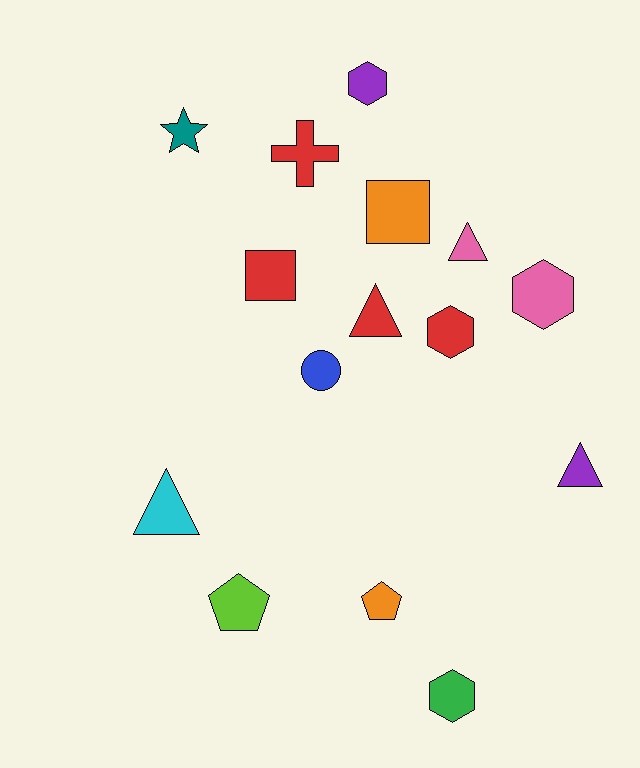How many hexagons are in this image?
There are 4 hexagons.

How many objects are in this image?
There are 15 objects.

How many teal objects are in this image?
There is 1 teal object.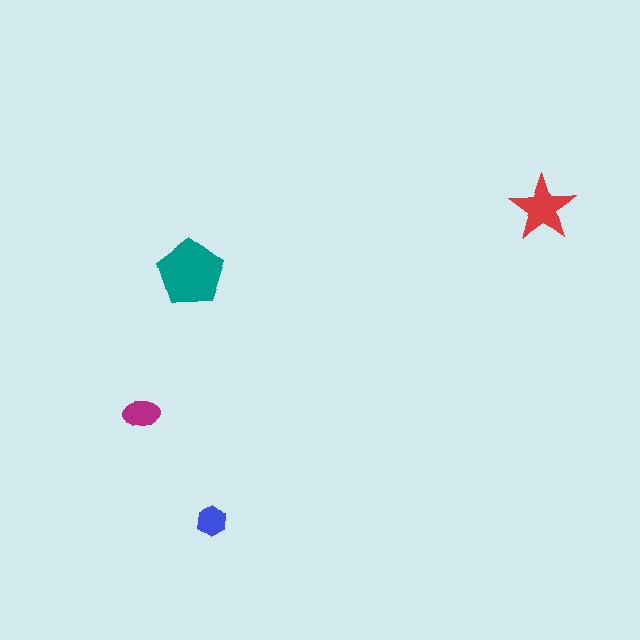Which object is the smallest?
The blue hexagon.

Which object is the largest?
The teal pentagon.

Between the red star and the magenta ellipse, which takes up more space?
The red star.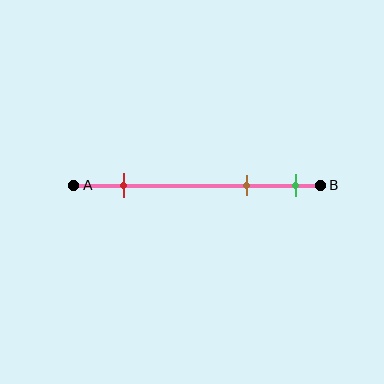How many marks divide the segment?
There are 3 marks dividing the segment.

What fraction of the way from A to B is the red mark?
The red mark is approximately 20% (0.2) of the way from A to B.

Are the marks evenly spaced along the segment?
No, the marks are not evenly spaced.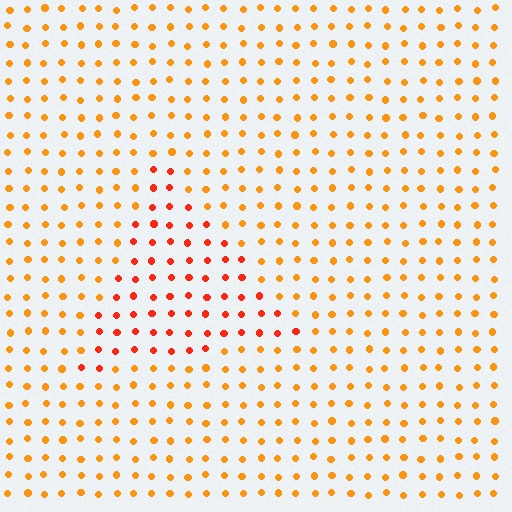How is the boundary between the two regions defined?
The boundary is defined purely by a slight shift in hue (about 29 degrees). Spacing, size, and orientation are identical on both sides.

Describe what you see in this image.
The image is filled with small orange elements in a uniform arrangement. A triangle-shaped region is visible where the elements are tinted to a slightly different hue, forming a subtle color boundary.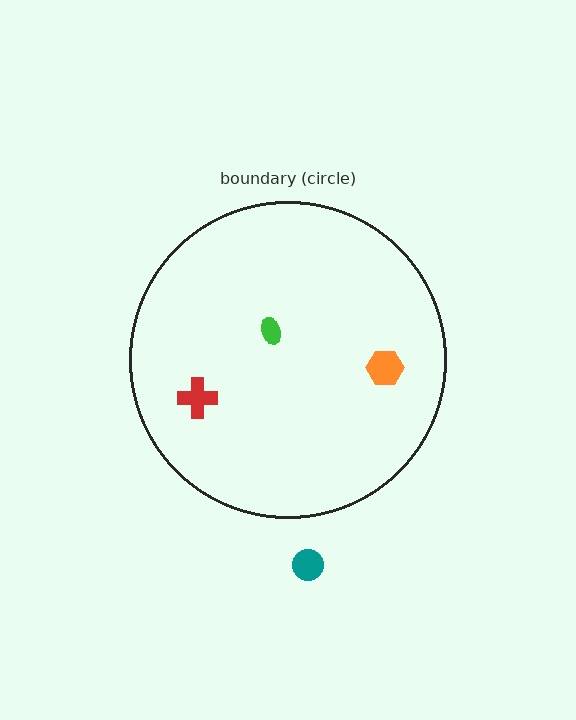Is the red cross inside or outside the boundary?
Inside.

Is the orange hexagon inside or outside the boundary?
Inside.